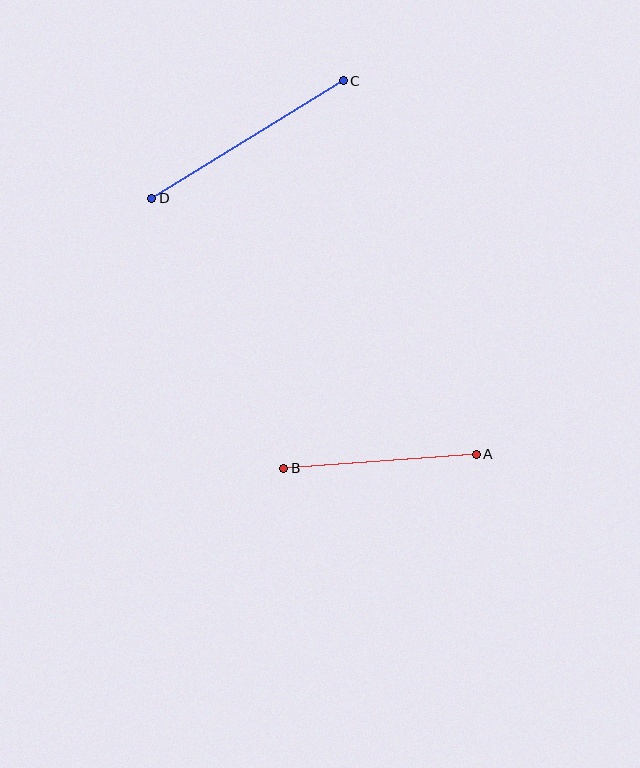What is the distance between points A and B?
The distance is approximately 193 pixels.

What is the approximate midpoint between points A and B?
The midpoint is at approximately (380, 461) pixels.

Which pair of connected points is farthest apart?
Points C and D are farthest apart.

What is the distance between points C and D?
The distance is approximately 225 pixels.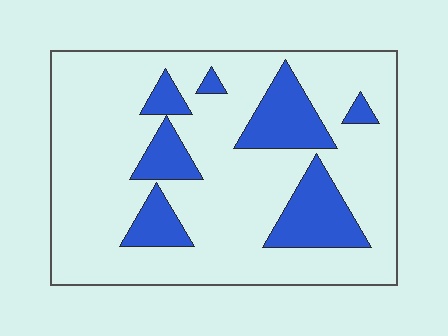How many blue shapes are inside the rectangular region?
7.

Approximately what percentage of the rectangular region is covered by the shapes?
Approximately 20%.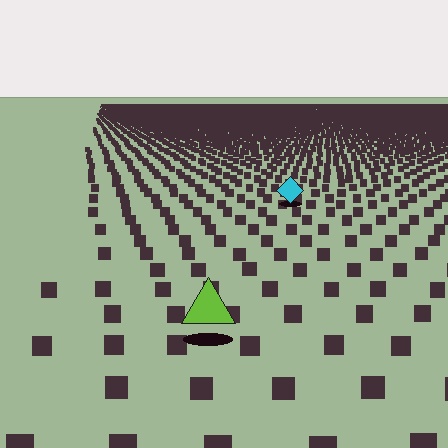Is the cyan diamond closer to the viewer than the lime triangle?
No. The lime triangle is closer — you can tell from the texture gradient: the ground texture is coarser near it.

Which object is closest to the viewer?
The lime triangle is closest. The texture marks near it are larger and more spread out.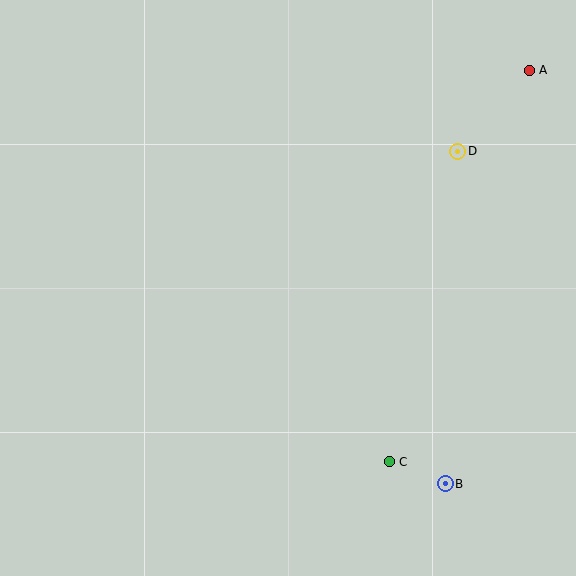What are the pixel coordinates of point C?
Point C is at (389, 462).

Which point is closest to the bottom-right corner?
Point B is closest to the bottom-right corner.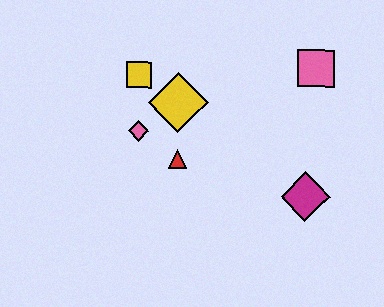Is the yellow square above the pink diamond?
Yes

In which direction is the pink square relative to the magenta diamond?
The pink square is above the magenta diamond.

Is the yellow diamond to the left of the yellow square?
No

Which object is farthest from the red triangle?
The pink square is farthest from the red triangle.